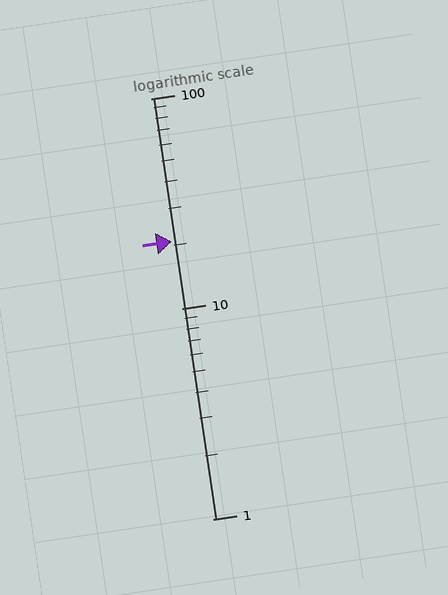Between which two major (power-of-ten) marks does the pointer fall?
The pointer is between 10 and 100.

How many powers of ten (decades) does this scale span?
The scale spans 2 decades, from 1 to 100.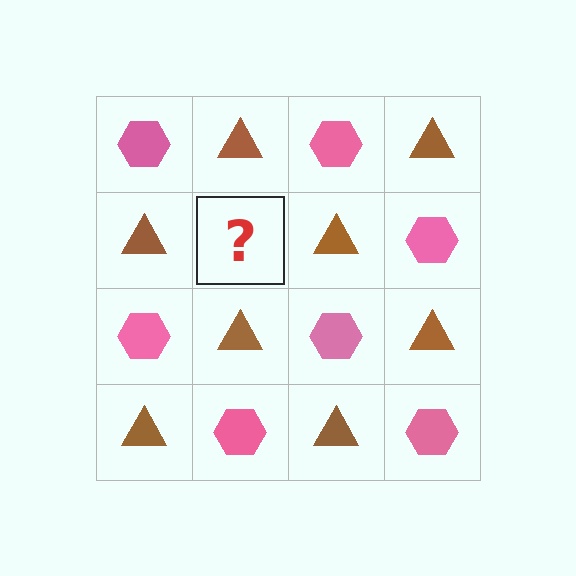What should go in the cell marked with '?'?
The missing cell should contain a pink hexagon.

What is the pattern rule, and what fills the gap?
The rule is that it alternates pink hexagon and brown triangle in a checkerboard pattern. The gap should be filled with a pink hexagon.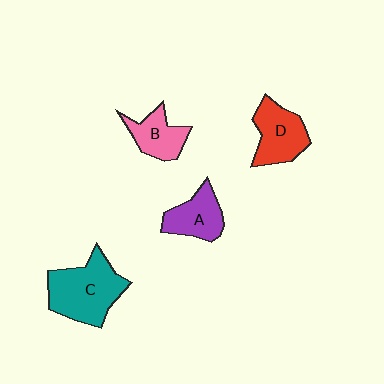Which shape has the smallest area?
Shape B (pink).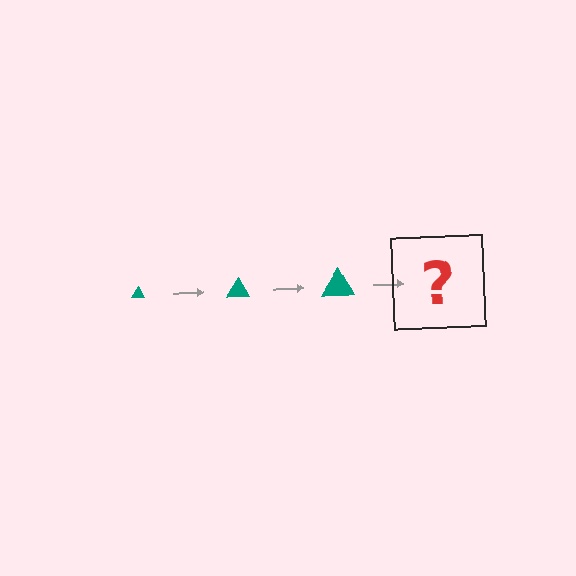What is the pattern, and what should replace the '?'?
The pattern is that the triangle gets progressively larger each step. The '?' should be a teal triangle, larger than the previous one.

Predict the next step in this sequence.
The next step is a teal triangle, larger than the previous one.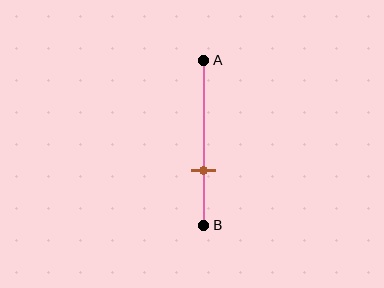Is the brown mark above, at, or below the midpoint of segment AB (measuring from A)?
The brown mark is below the midpoint of segment AB.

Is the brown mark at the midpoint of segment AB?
No, the mark is at about 65% from A, not at the 50% midpoint.